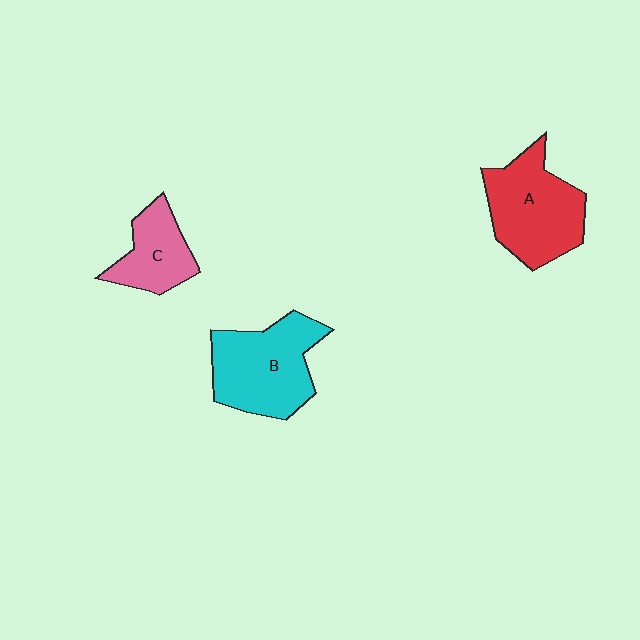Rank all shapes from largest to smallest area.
From largest to smallest: B (cyan), A (red), C (pink).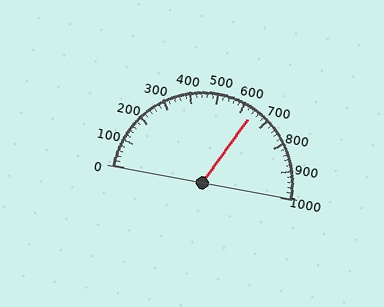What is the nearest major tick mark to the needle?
The nearest major tick mark is 600.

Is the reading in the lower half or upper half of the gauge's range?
The reading is in the upper half of the range (0 to 1000).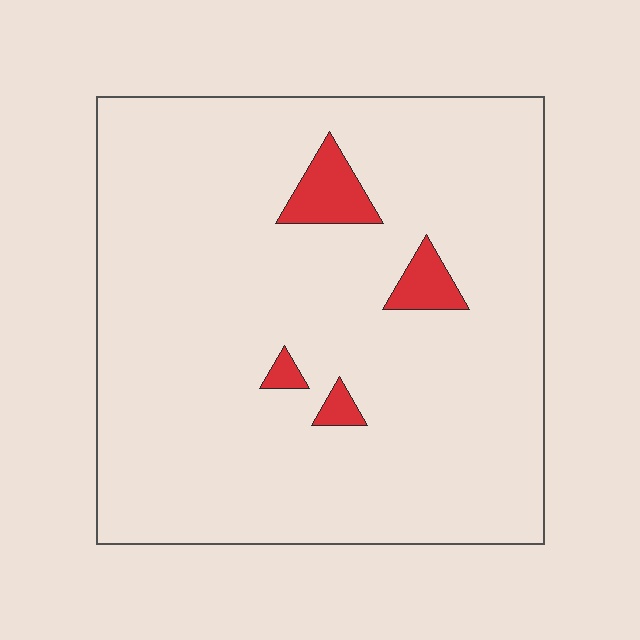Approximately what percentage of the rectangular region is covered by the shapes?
Approximately 5%.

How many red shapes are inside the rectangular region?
4.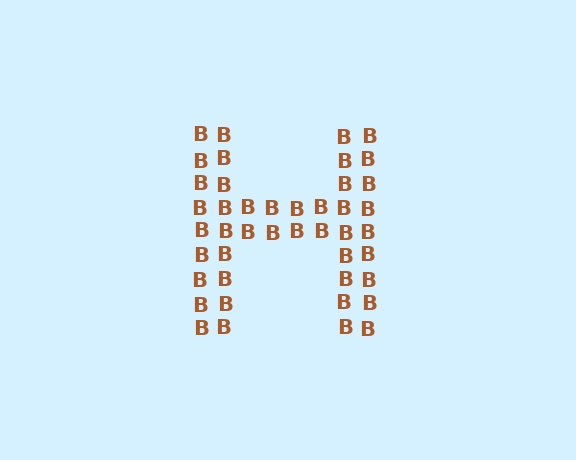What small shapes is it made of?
It is made of small letter B's.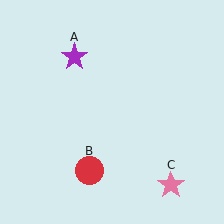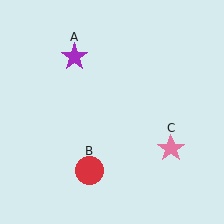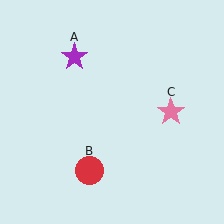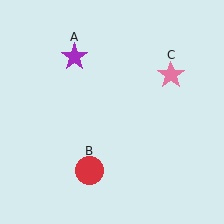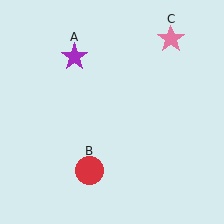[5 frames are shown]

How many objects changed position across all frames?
1 object changed position: pink star (object C).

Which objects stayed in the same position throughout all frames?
Purple star (object A) and red circle (object B) remained stationary.